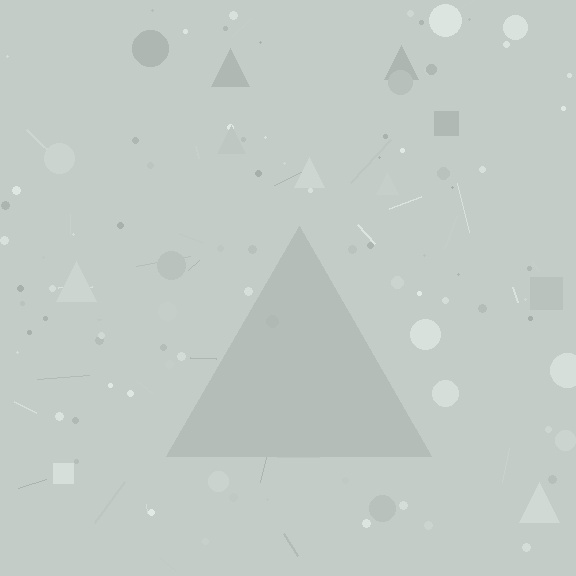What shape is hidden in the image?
A triangle is hidden in the image.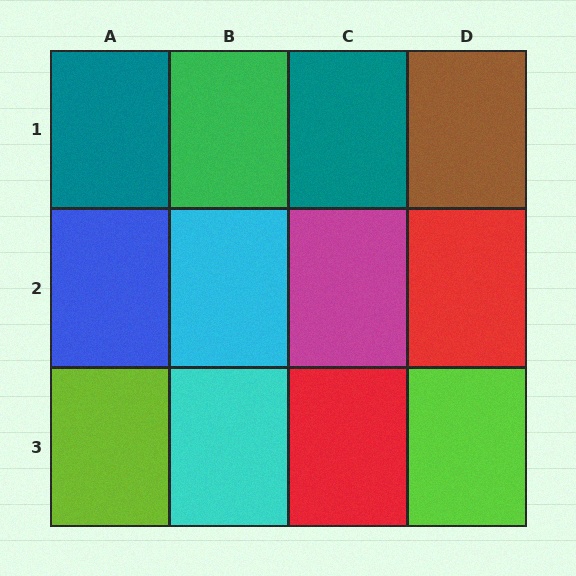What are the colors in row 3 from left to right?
Lime, cyan, red, lime.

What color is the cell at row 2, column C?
Magenta.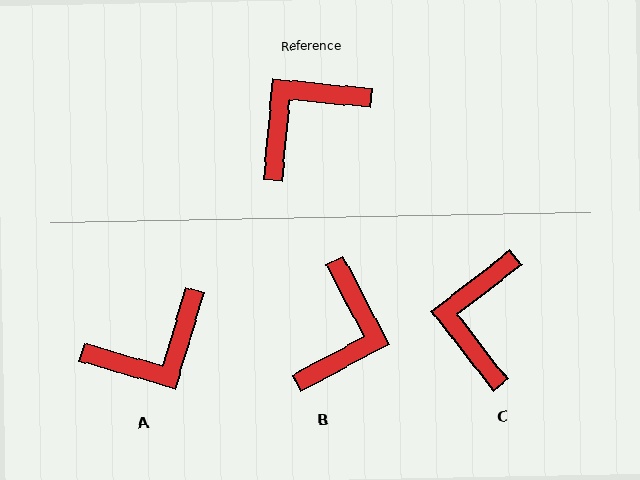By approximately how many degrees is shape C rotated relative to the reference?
Approximately 43 degrees counter-clockwise.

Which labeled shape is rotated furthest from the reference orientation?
A, about 169 degrees away.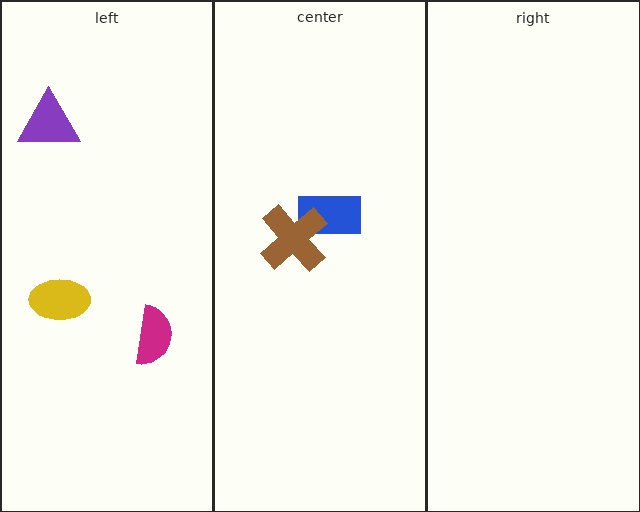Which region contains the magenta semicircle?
The left region.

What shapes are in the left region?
The yellow ellipse, the purple triangle, the magenta semicircle.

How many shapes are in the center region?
2.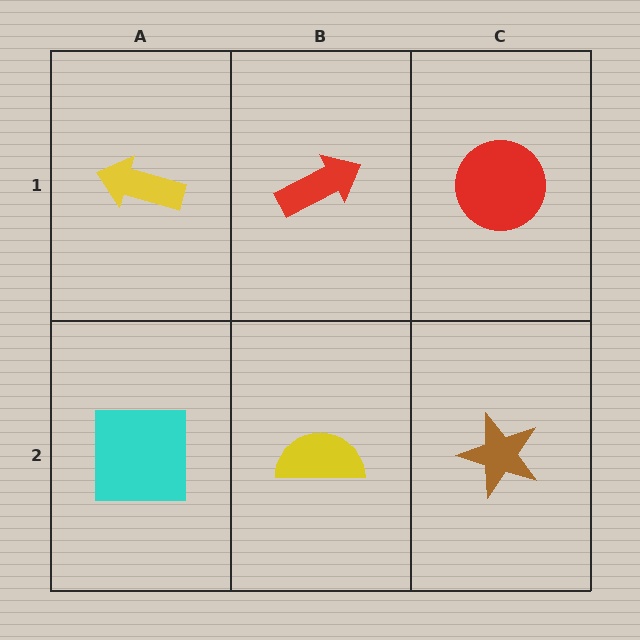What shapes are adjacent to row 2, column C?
A red circle (row 1, column C), a yellow semicircle (row 2, column B).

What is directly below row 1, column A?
A cyan square.